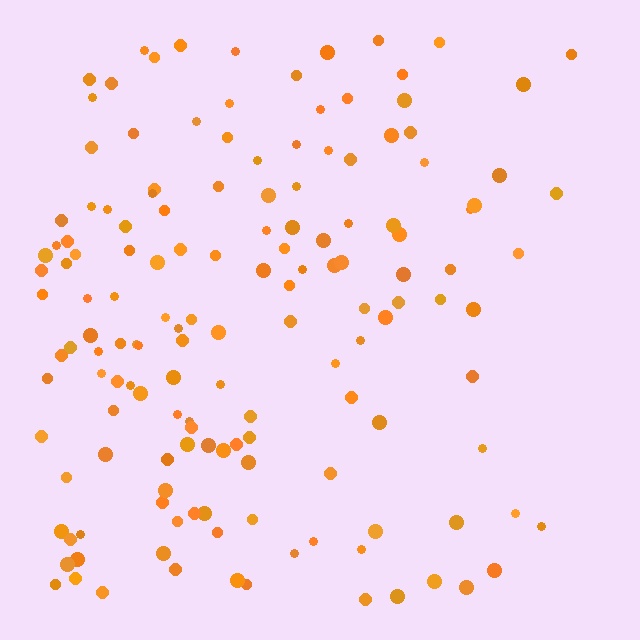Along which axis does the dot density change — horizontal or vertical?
Horizontal.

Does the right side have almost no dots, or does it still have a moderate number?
Still a moderate number, just noticeably fewer than the left.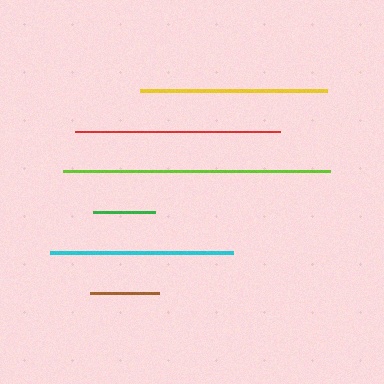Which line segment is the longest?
The lime line is the longest at approximately 267 pixels.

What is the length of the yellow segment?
The yellow segment is approximately 188 pixels long.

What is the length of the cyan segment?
The cyan segment is approximately 184 pixels long.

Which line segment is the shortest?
The green line is the shortest at approximately 62 pixels.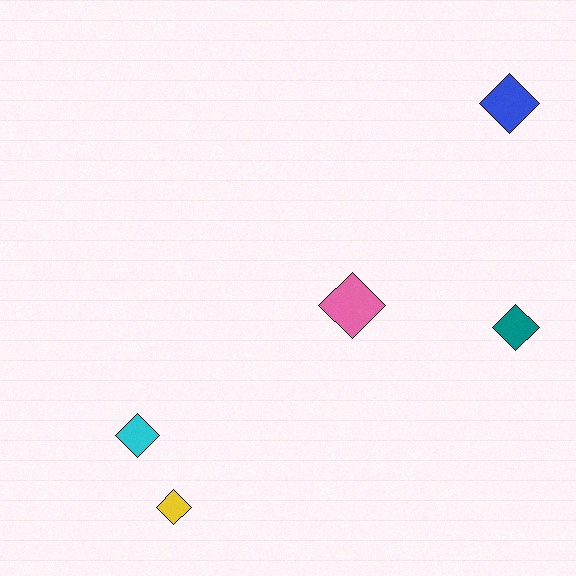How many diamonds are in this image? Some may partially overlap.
There are 5 diamonds.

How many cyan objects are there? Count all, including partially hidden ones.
There is 1 cyan object.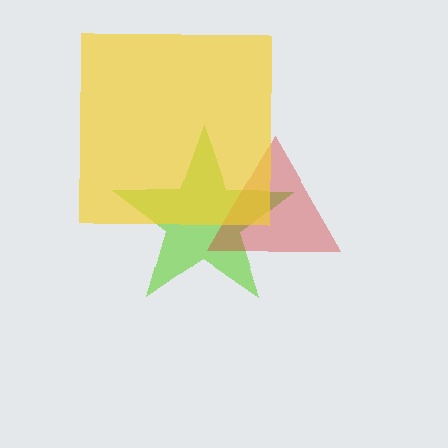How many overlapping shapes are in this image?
There are 3 overlapping shapes in the image.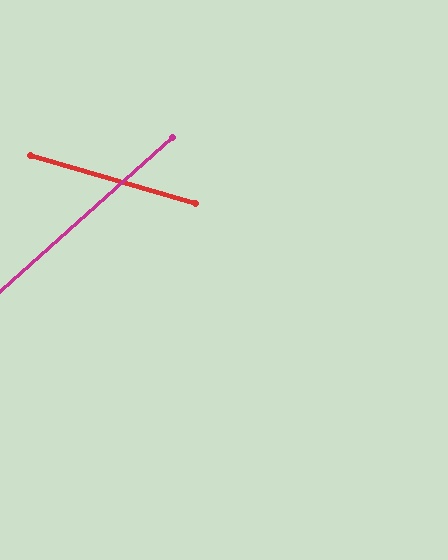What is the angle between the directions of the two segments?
Approximately 58 degrees.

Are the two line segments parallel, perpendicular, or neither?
Neither parallel nor perpendicular — they differ by about 58°.